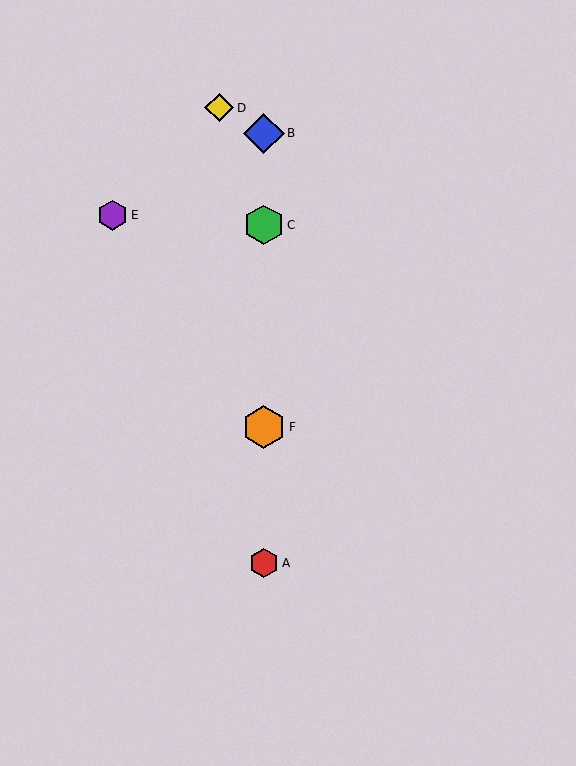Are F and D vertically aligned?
No, F is at x≈264 and D is at x≈219.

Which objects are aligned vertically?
Objects A, B, C, F are aligned vertically.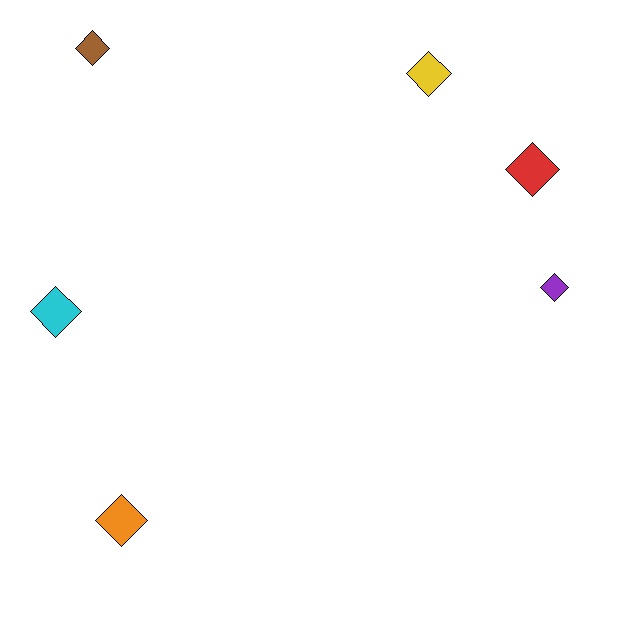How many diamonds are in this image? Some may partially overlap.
There are 6 diamonds.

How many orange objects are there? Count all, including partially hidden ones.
There is 1 orange object.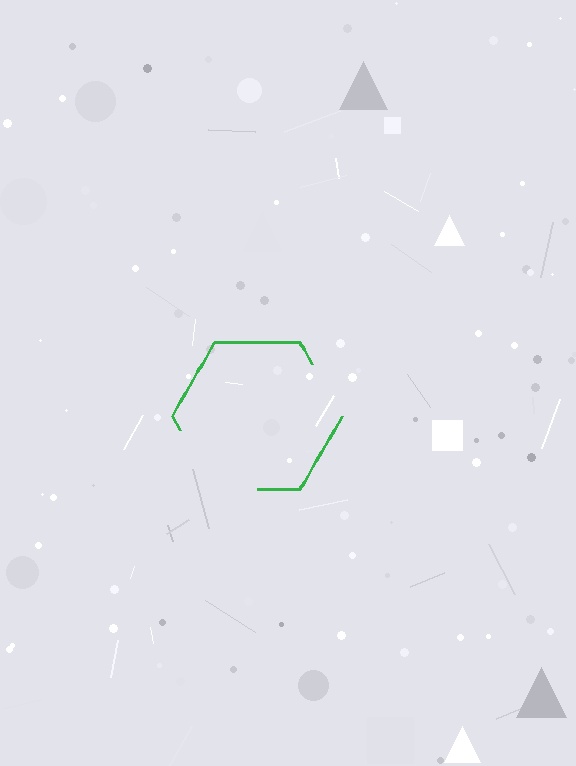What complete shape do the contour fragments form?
The contour fragments form a hexagon.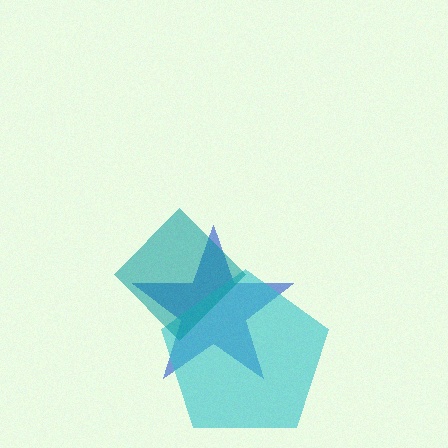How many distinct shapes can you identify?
There are 3 distinct shapes: a blue star, a cyan pentagon, a teal diamond.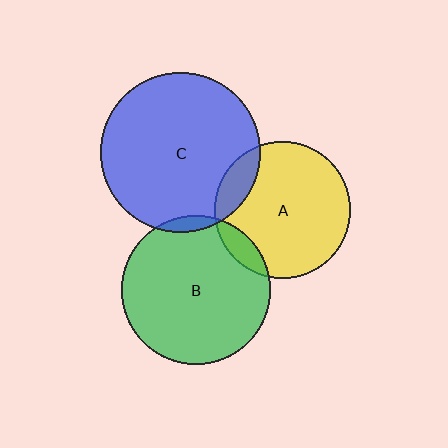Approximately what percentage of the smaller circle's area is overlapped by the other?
Approximately 10%.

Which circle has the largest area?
Circle C (blue).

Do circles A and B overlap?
Yes.